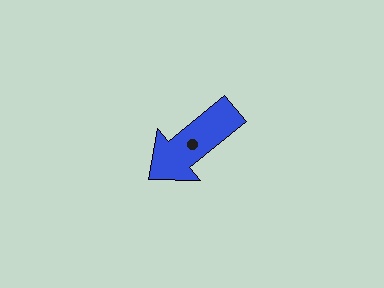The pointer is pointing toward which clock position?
Roughly 8 o'clock.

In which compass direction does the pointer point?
Southwest.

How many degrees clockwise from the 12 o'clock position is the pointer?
Approximately 231 degrees.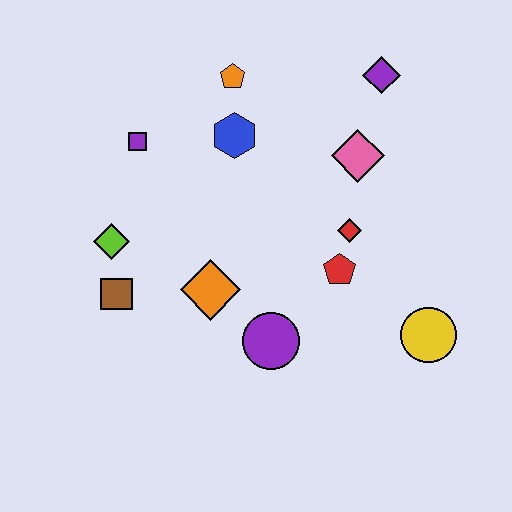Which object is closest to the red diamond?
The red pentagon is closest to the red diamond.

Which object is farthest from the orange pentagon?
The yellow circle is farthest from the orange pentagon.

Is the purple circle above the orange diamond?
No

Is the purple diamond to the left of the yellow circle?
Yes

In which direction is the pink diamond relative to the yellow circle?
The pink diamond is above the yellow circle.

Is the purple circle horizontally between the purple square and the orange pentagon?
No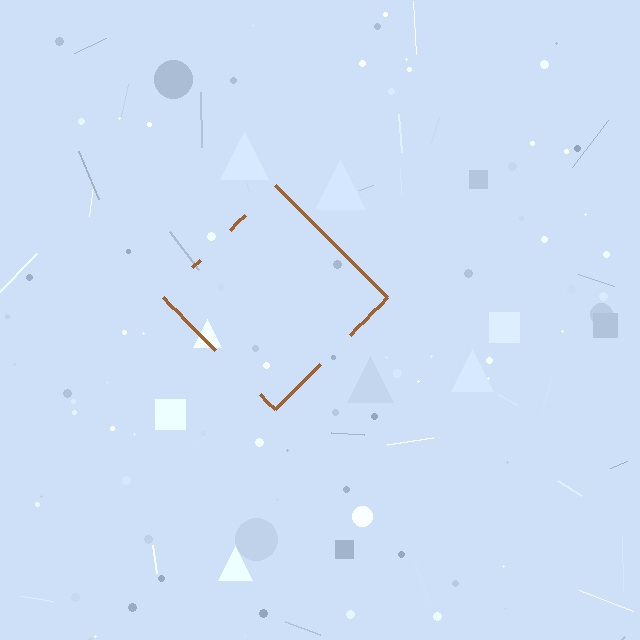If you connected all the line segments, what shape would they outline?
They would outline a diamond.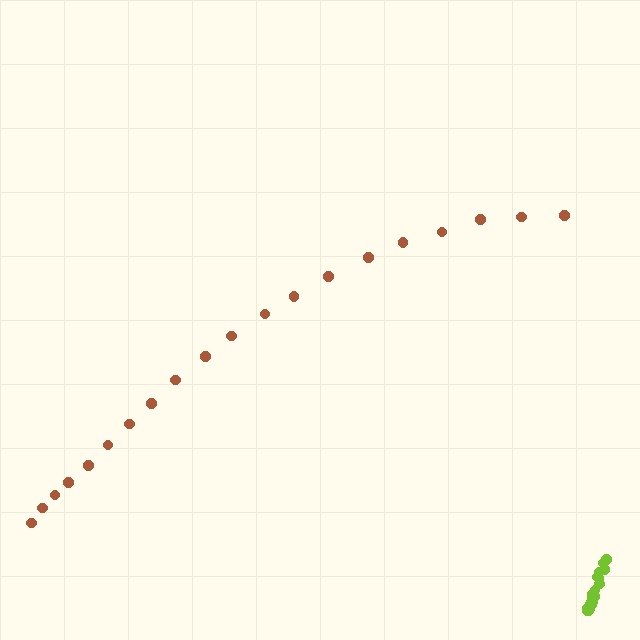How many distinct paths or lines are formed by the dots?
There are 2 distinct paths.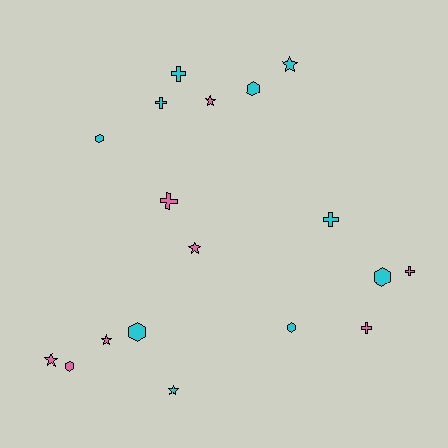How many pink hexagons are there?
There is 1 pink hexagon.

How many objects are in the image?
There are 18 objects.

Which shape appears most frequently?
Hexagon, with 6 objects.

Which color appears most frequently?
Cyan, with 10 objects.